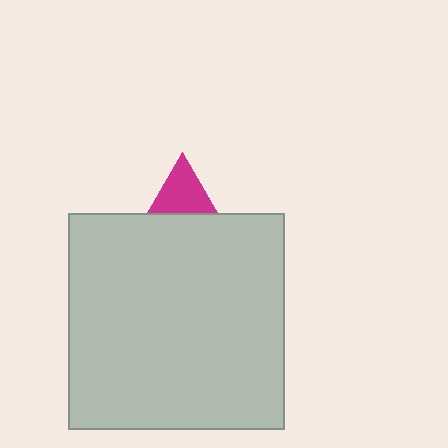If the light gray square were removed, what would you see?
You would see the complete magenta triangle.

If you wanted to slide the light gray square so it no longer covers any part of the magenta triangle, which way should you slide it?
Slide it down — that is the most direct way to separate the two shapes.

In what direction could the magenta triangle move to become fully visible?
The magenta triangle could move up. That would shift it out from behind the light gray square entirely.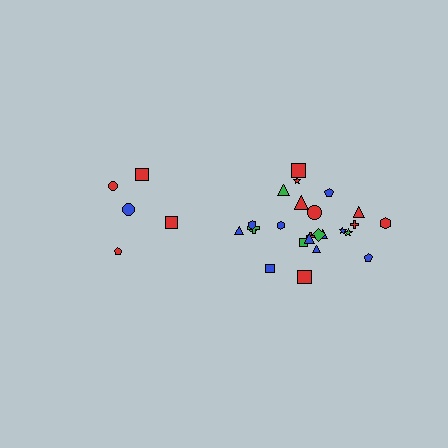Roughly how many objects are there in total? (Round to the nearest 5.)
Roughly 30 objects in total.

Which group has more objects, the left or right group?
The right group.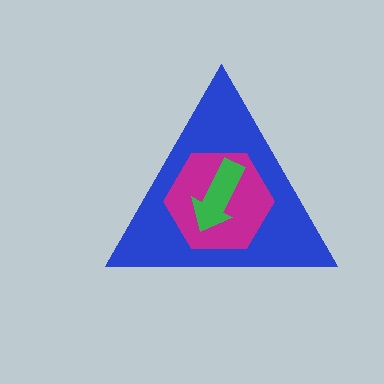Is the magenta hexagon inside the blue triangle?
Yes.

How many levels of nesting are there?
3.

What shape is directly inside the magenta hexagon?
The green arrow.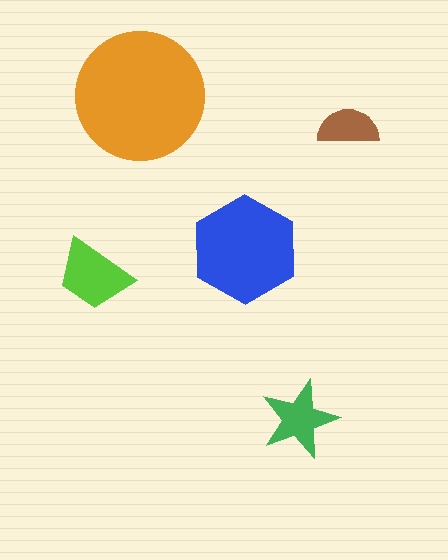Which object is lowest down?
The green star is bottommost.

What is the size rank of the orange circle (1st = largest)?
1st.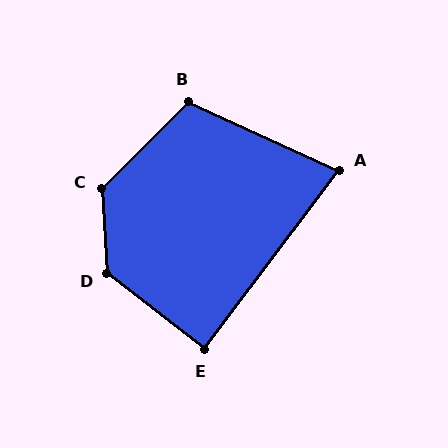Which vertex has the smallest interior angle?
A, at approximately 78 degrees.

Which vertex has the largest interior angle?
C, at approximately 132 degrees.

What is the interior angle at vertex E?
Approximately 89 degrees (approximately right).